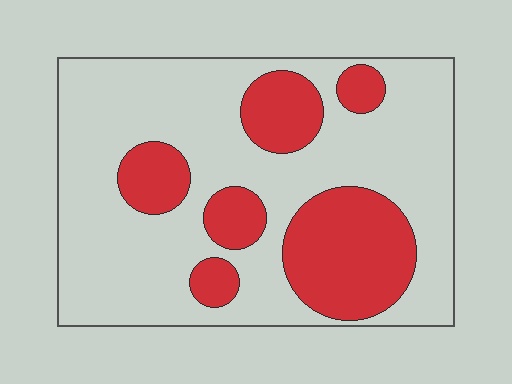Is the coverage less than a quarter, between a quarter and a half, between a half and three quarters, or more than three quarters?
Between a quarter and a half.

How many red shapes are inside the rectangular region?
6.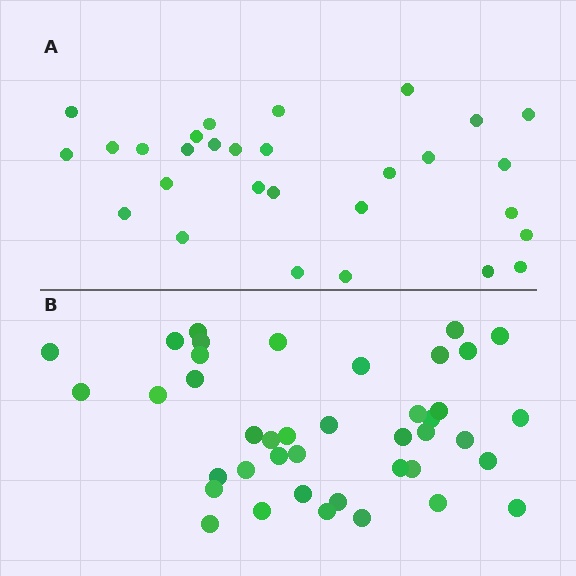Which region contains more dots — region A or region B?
Region B (the bottom region) has more dots.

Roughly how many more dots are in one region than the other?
Region B has roughly 12 or so more dots than region A.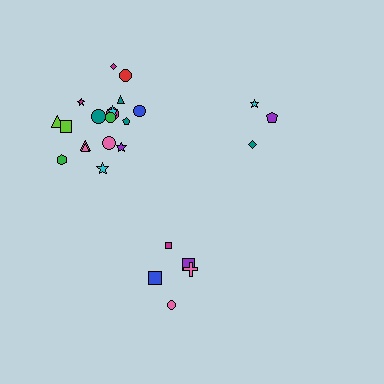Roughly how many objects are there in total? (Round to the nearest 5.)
Roughly 25 objects in total.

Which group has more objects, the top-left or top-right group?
The top-left group.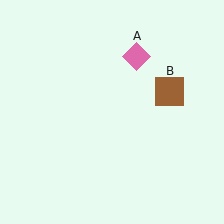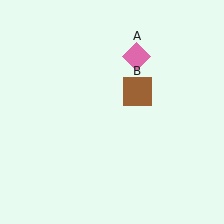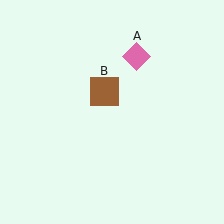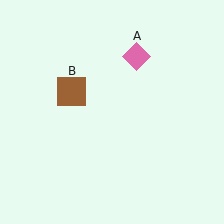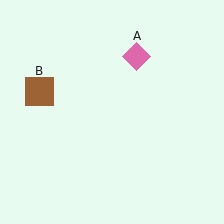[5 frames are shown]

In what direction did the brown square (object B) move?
The brown square (object B) moved left.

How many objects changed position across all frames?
1 object changed position: brown square (object B).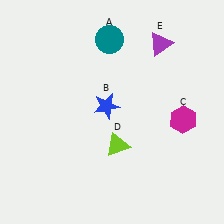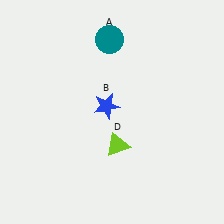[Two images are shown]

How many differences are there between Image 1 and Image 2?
There are 2 differences between the two images.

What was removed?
The magenta hexagon (C), the purple triangle (E) were removed in Image 2.